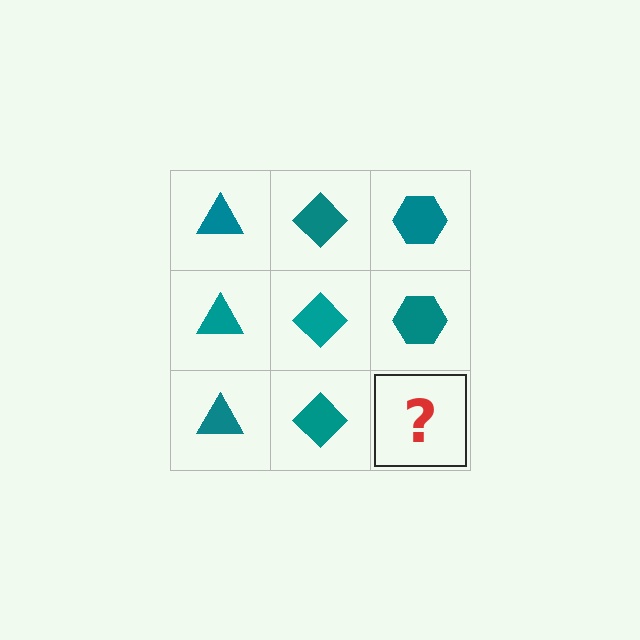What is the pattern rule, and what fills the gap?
The rule is that each column has a consistent shape. The gap should be filled with a teal hexagon.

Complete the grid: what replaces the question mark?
The question mark should be replaced with a teal hexagon.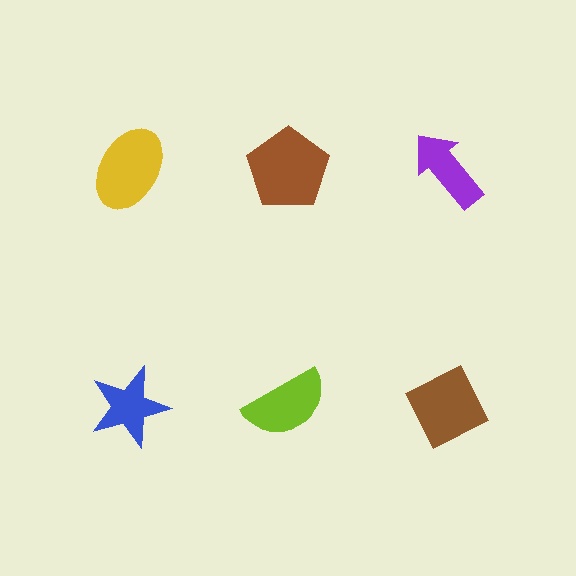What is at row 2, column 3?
A brown diamond.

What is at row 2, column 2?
A lime semicircle.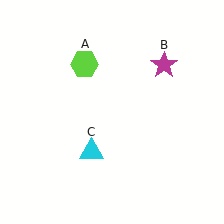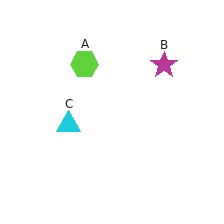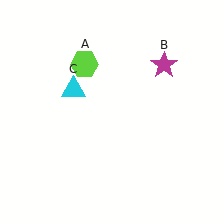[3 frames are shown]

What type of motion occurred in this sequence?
The cyan triangle (object C) rotated clockwise around the center of the scene.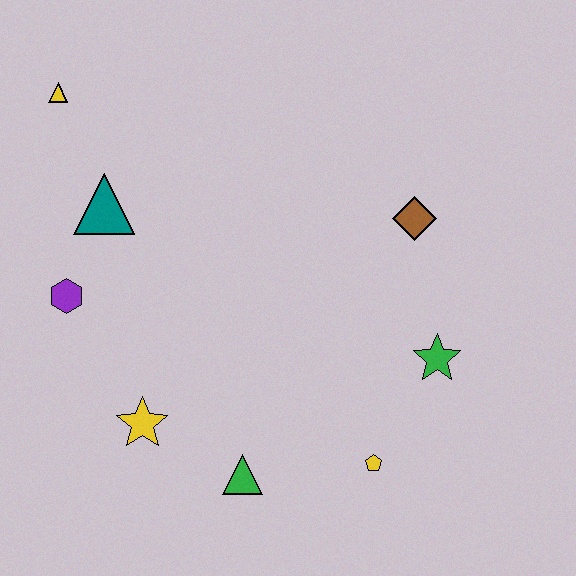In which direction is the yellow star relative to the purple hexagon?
The yellow star is below the purple hexagon.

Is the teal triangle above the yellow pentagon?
Yes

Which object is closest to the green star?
The yellow pentagon is closest to the green star.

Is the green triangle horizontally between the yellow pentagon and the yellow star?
Yes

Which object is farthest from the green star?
The yellow triangle is farthest from the green star.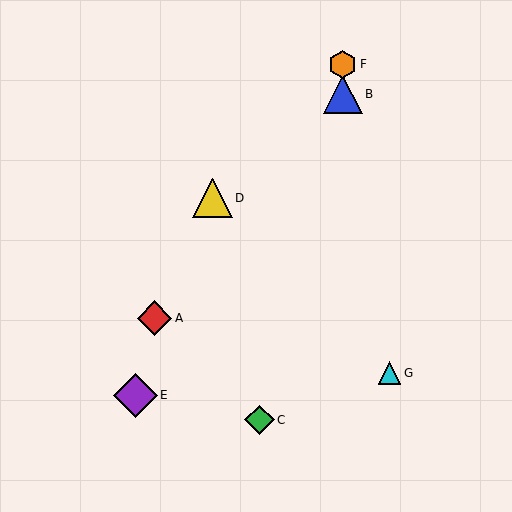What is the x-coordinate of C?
Object C is at x≈259.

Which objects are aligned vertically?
Objects B, F are aligned vertically.